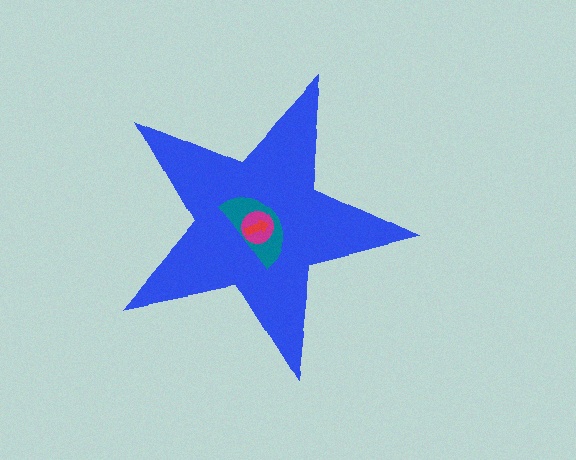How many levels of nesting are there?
4.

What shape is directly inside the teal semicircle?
The magenta circle.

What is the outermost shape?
The blue star.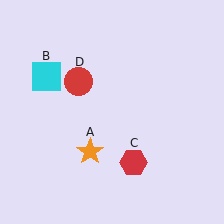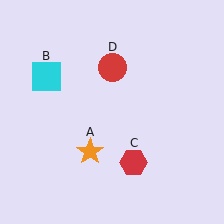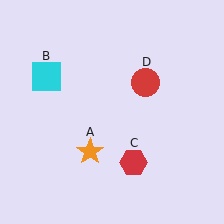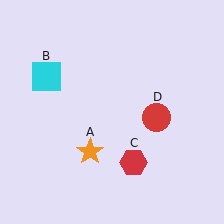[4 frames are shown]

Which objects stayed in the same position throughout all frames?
Orange star (object A) and cyan square (object B) and red hexagon (object C) remained stationary.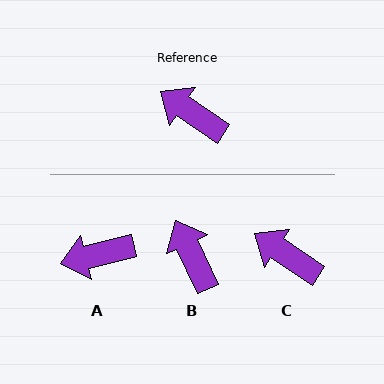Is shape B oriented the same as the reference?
No, it is off by about 31 degrees.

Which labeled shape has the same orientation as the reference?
C.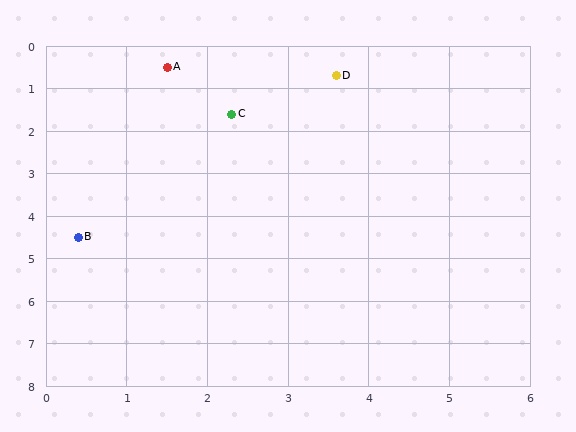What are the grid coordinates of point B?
Point B is at approximately (0.4, 4.5).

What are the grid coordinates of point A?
Point A is at approximately (1.5, 0.5).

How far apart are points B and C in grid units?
Points B and C are about 3.5 grid units apart.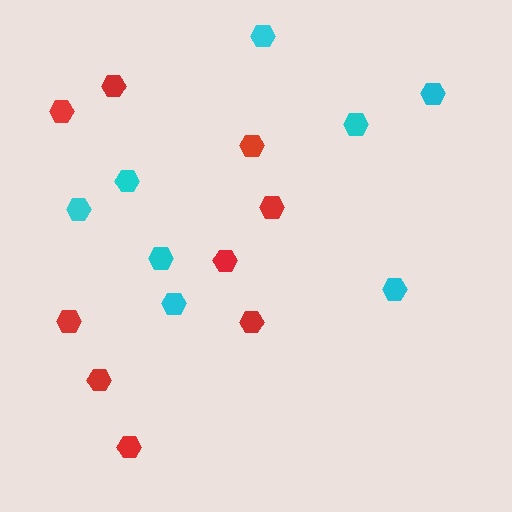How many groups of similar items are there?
There are 2 groups: one group of red hexagons (9) and one group of cyan hexagons (8).